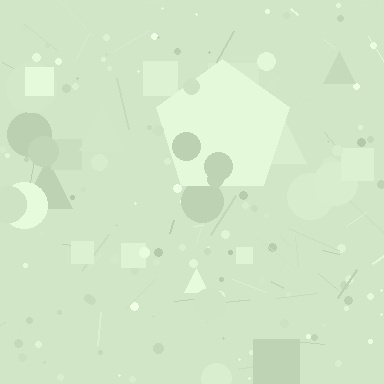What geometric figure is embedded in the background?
A pentagon is embedded in the background.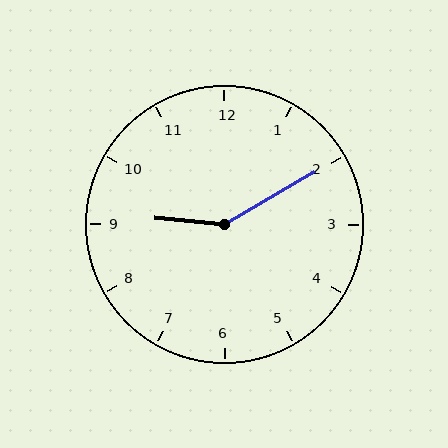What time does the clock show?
9:10.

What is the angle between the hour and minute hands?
Approximately 145 degrees.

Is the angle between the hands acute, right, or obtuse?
It is obtuse.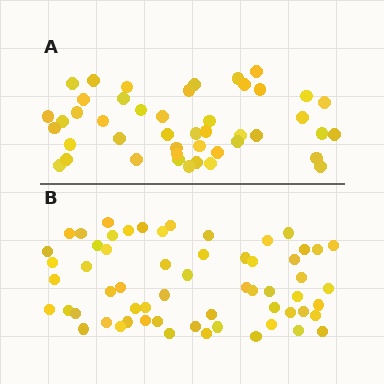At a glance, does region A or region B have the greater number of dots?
Region B (the bottom region) has more dots.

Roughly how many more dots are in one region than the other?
Region B has approximately 15 more dots than region A.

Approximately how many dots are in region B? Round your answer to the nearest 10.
About 60 dots.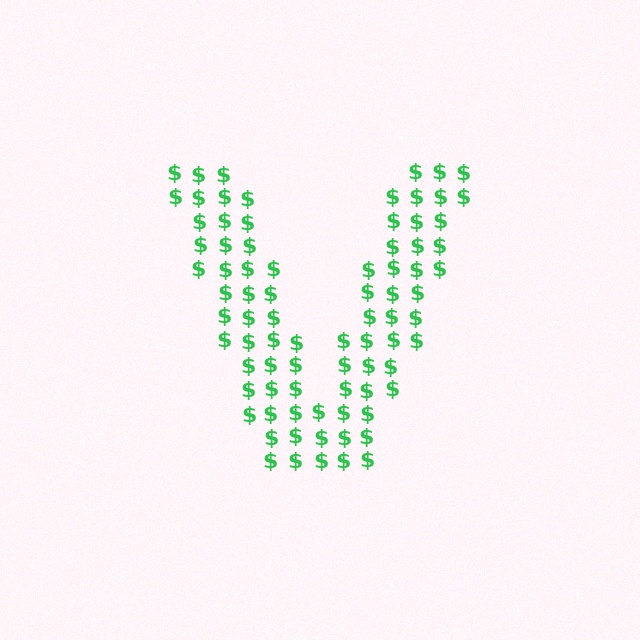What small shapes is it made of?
It is made of small dollar signs.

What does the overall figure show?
The overall figure shows the letter V.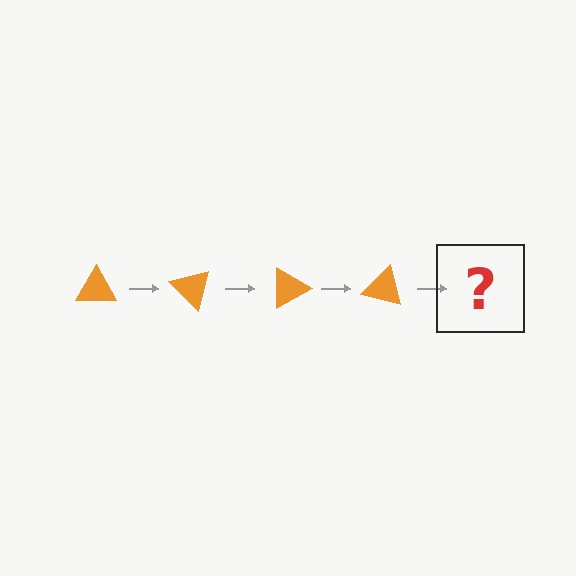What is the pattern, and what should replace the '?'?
The pattern is that the triangle rotates 45 degrees each step. The '?' should be an orange triangle rotated 180 degrees.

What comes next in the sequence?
The next element should be an orange triangle rotated 180 degrees.